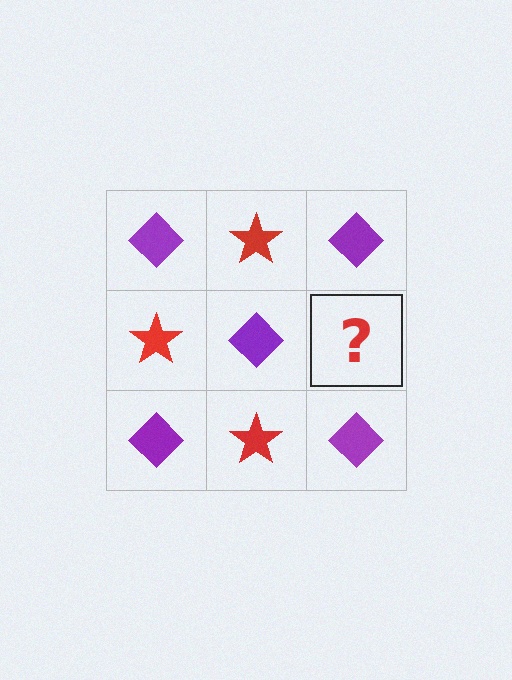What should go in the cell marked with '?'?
The missing cell should contain a red star.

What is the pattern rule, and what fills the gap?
The rule is that it alternates purple diamond and red star in a checkerboard pattern. The gap should be filled with a red star.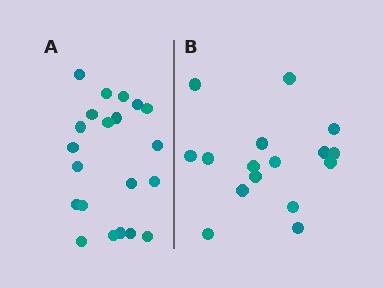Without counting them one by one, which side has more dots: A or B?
Region A (the left region) has more dots.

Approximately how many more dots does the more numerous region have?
Region A has about 5 more dots than region B.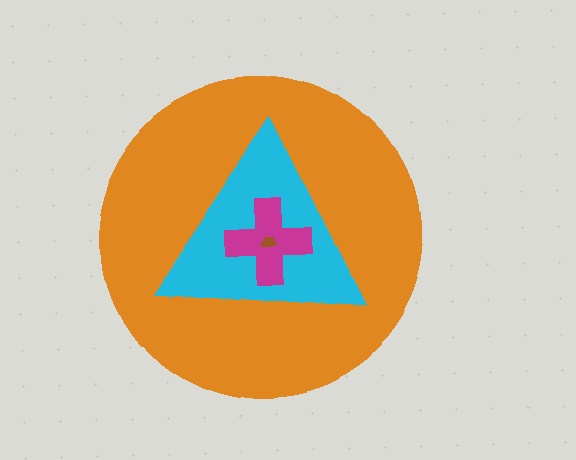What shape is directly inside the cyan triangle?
The magenta cross.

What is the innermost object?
The brown trapezoid.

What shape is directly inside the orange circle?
The cyan triangle.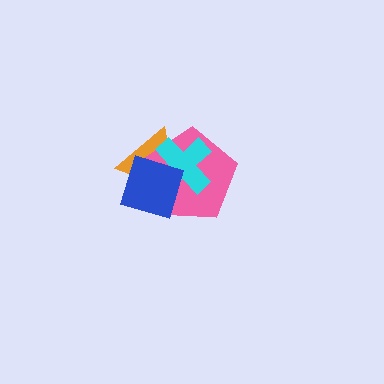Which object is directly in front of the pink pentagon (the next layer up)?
The cyan cross is directly in front of the pink pentagon.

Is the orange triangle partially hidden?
Yes, it is partially covered by another shape.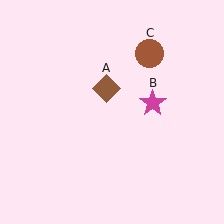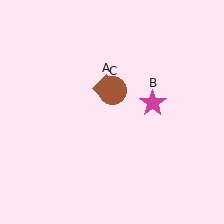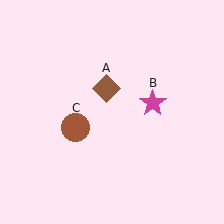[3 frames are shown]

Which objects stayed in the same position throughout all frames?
Brown diamond (object A) and magenta star (object B) remained stationary.